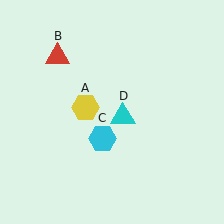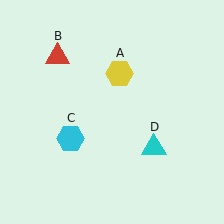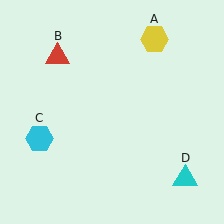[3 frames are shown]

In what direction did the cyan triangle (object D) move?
The cyan triangle (object D) moved down and to the right.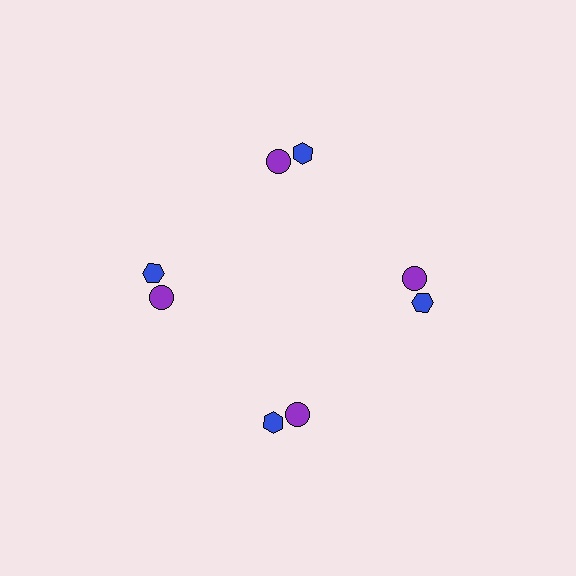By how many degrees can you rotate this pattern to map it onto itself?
The pattern maps onto itself every 90 degrees of rotation.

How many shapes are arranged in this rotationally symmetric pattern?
There are 8 shapes, arranged in 4 groups of 2.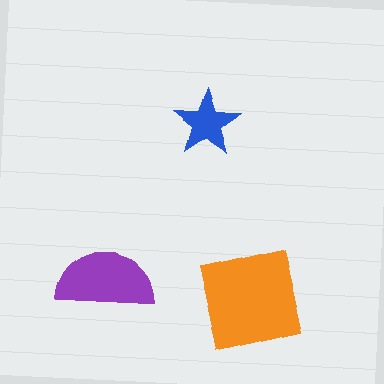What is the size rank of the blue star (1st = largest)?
3rd.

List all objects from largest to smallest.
The orange square, the purple semicircle, the blue star.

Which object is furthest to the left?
The purple semicircle is leftmost.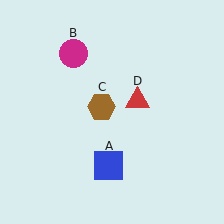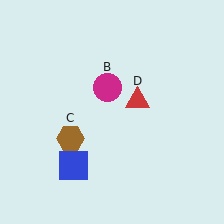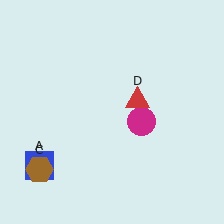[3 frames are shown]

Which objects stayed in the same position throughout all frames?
Red triangle (object D) remained stationary.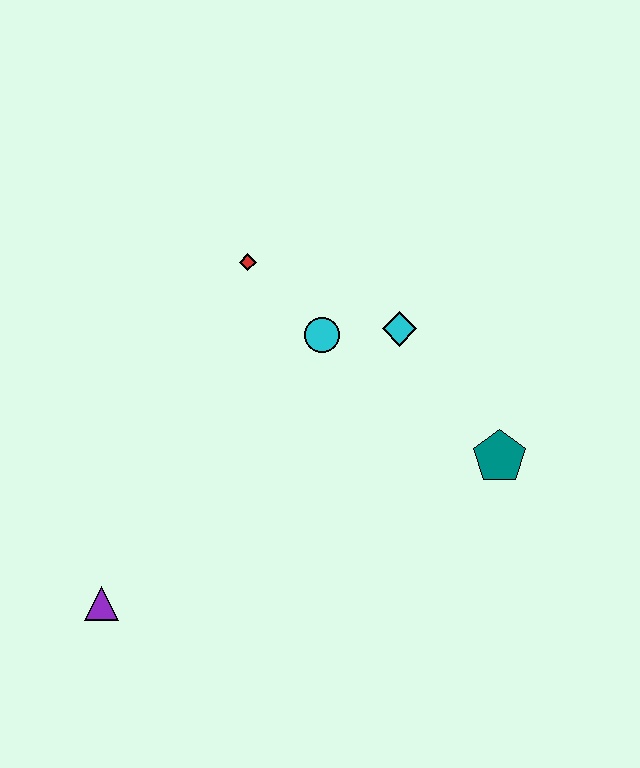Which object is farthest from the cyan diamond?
The purple triangle is farthest from the cyan diamond.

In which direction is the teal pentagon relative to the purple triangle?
The teal pentagon is to the right of the purple triangle.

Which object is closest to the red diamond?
The cyan circle is closest to the red diamond.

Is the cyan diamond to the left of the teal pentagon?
Yes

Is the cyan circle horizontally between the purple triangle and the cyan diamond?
Yes